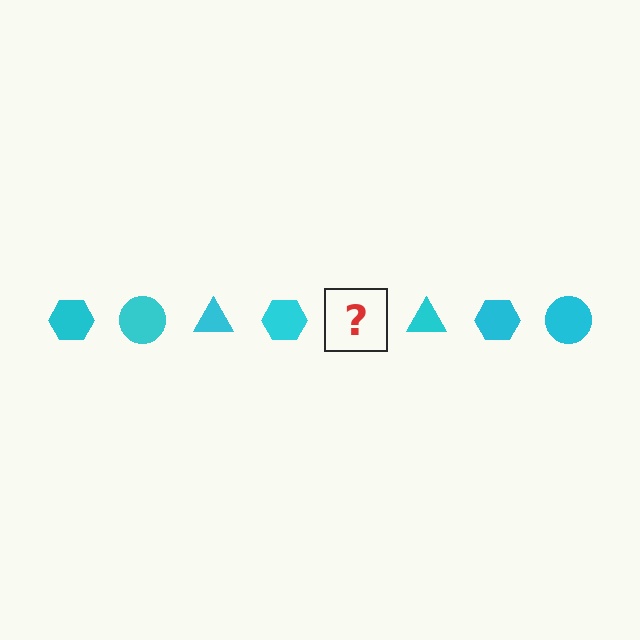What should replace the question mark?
The question mark should be replaced with a cyan circle.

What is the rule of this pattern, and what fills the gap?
The rule is that the pattern cycles through hexagon, circle, triangle shapes in cyan. The gap should be filled with a cyan circle.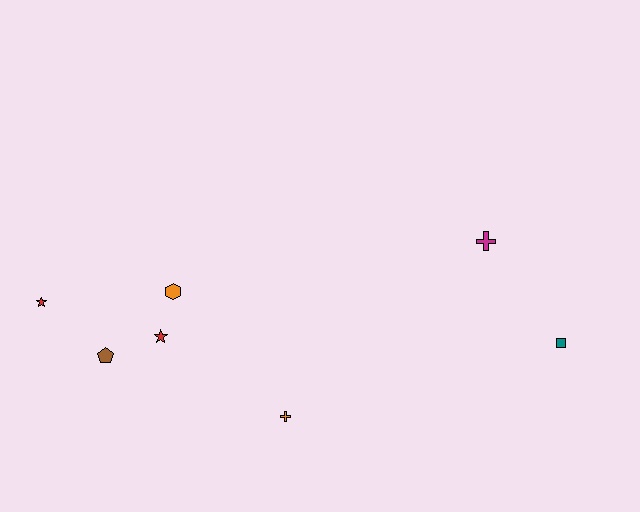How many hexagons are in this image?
There is 1 hexagon.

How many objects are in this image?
There are 7 objects.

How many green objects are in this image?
There are no green objects.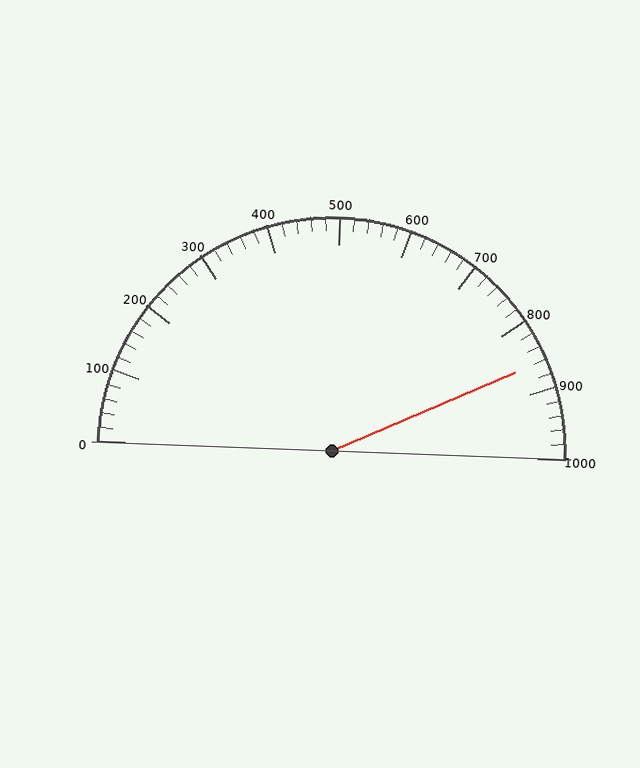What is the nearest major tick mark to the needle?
The nearest major tick mark is 900.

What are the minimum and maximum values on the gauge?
The gauge ranges from 0 to 1000.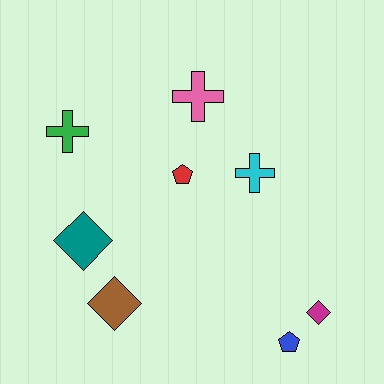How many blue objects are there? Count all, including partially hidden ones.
There is 1 blue object.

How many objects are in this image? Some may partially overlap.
There are 8 objects.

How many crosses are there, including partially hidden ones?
There are 3 crosses.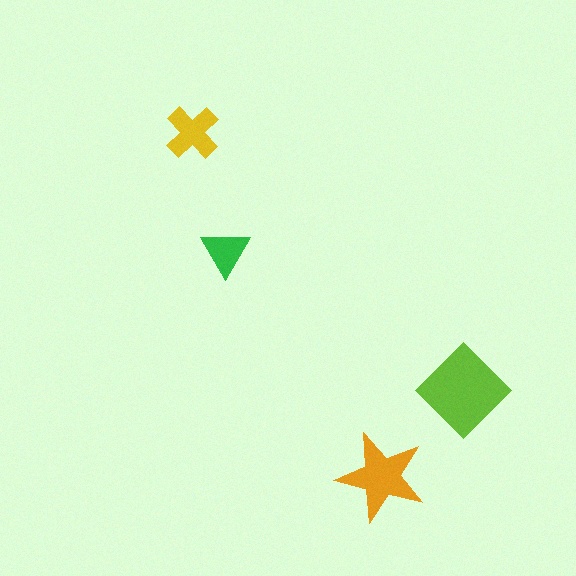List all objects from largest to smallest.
The lime diamond, the orange star, the yellow cross, the green triangle.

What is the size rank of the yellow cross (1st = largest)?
3rd.